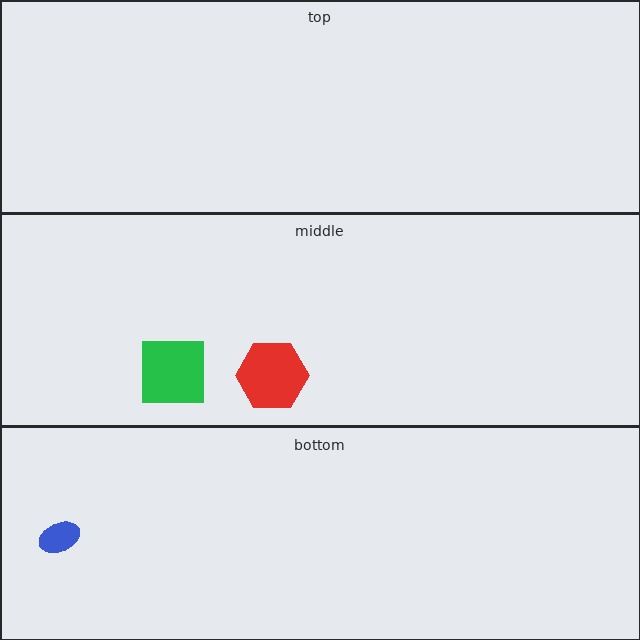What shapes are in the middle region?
The red hexagon, the green square.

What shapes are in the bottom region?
The blue ellipse.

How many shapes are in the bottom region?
1.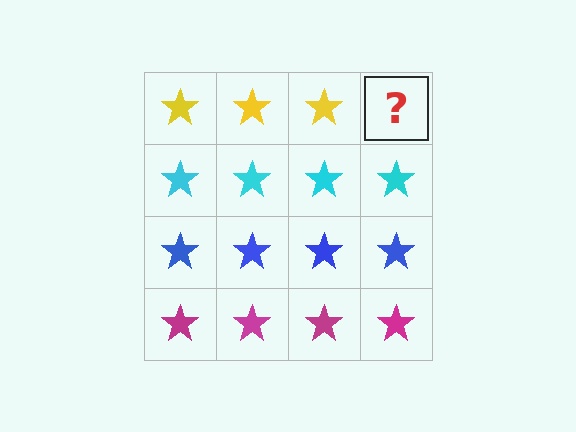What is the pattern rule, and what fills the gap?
The rule is that each row has a consistent color. The gap should be filled with a yellow star.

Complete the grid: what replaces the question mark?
The question mark should be replaced with a yellow star.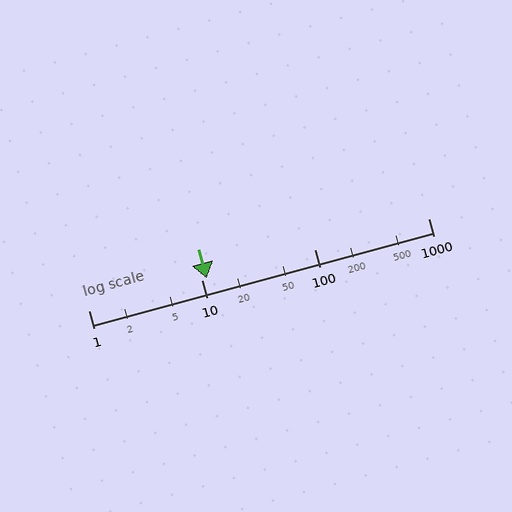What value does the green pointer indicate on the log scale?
The pointer indicates approximately 11.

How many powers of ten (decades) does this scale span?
The scale spans 3 decades, from 1 to 1000.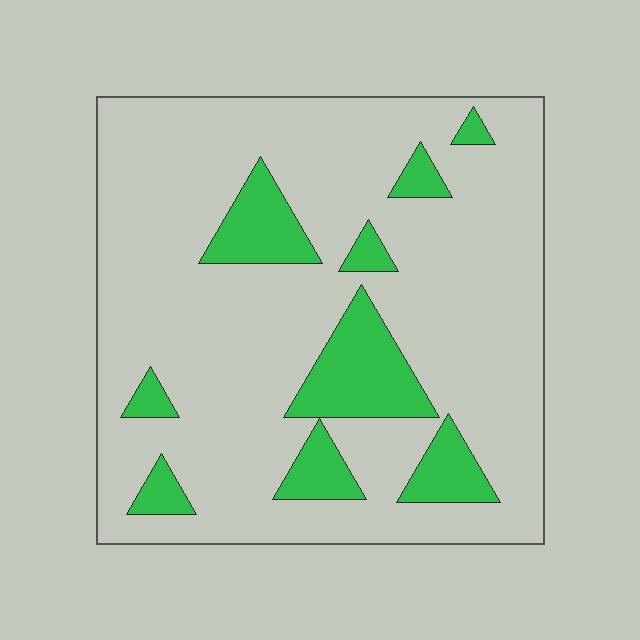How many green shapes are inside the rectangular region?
9.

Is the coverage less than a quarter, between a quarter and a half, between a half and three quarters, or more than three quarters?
Less than a quarter.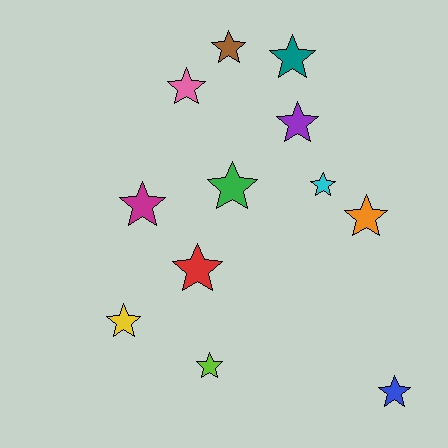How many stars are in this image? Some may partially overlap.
There are 12 stars.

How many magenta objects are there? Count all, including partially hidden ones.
There is 1 magenta object.